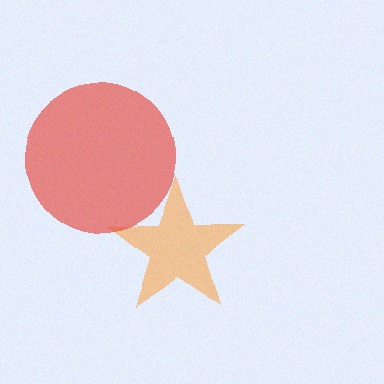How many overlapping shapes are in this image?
There are 2 overlapping shapes in the image.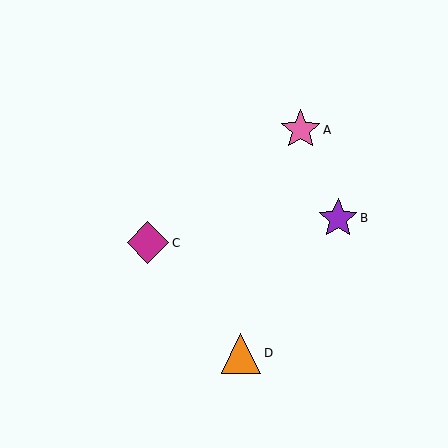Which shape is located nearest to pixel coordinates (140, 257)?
The magenta diamond (labeled C) at (148, 243) is nearest to that location.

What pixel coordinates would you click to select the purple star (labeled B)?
Click at (338, 218) to select the purple star B.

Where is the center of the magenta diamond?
The center of the magenta diamond is at (148, 243).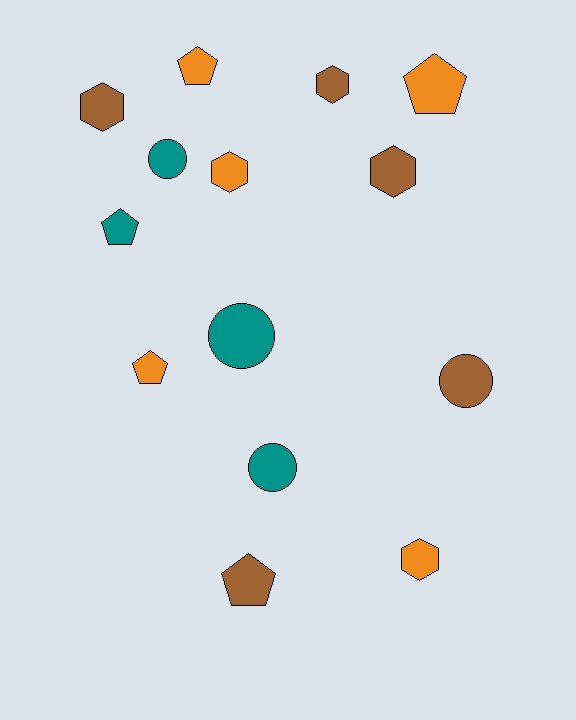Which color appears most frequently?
Orange, with 5 objects.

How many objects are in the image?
There are 14 objects.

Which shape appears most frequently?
Hexagon, with 5 objects.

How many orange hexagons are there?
There are 2 orange hexagons.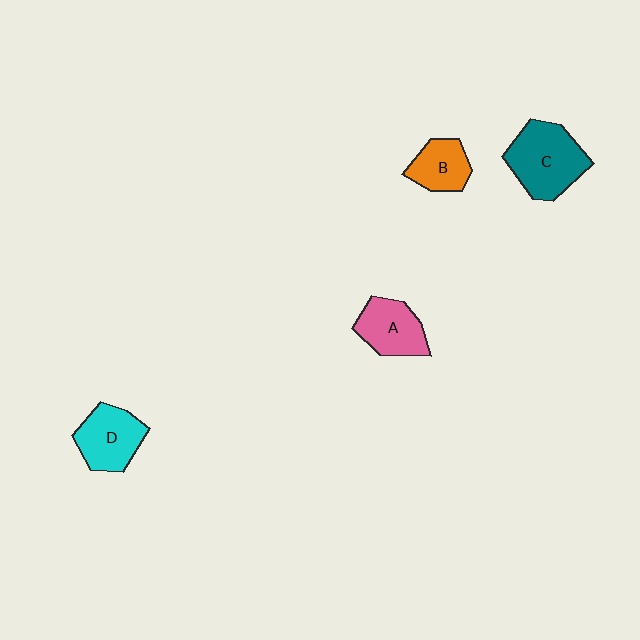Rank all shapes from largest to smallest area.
From largest to smallest: C (teal), D (cyan), A (pink), B (orange).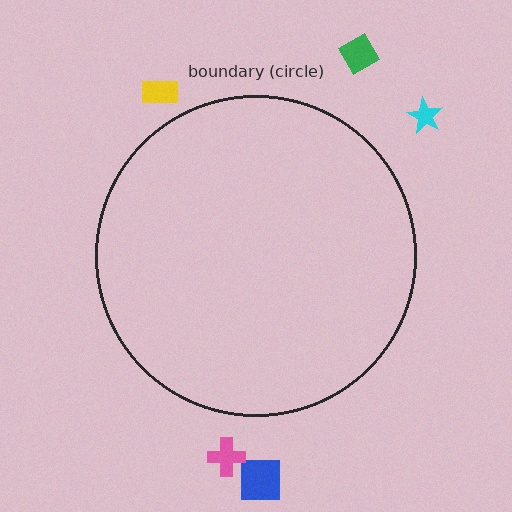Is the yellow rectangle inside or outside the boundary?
Outside.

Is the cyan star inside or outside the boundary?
Outside.